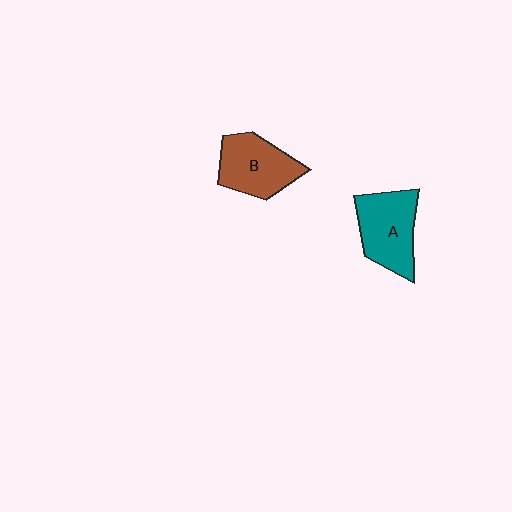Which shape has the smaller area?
Shape B (brown).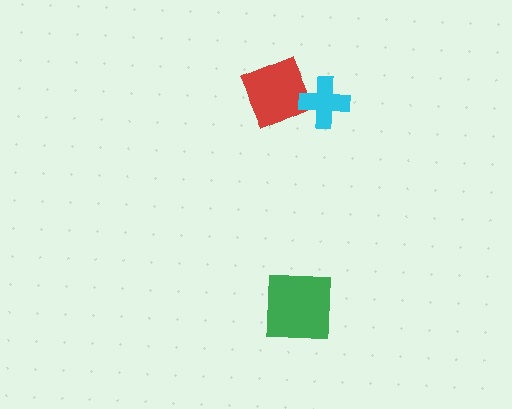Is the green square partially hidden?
No, no other shape covers it.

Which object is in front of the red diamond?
The cyan cross is in front of the red diamond.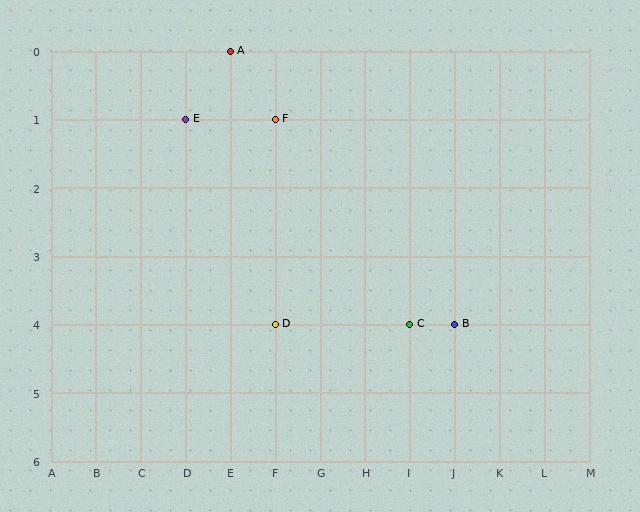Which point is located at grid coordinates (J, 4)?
Point B is at (J, 4).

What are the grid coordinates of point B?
Point B is at grid coordinates (J, 4).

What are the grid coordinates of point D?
Point D is at grid coordinates (F, 4).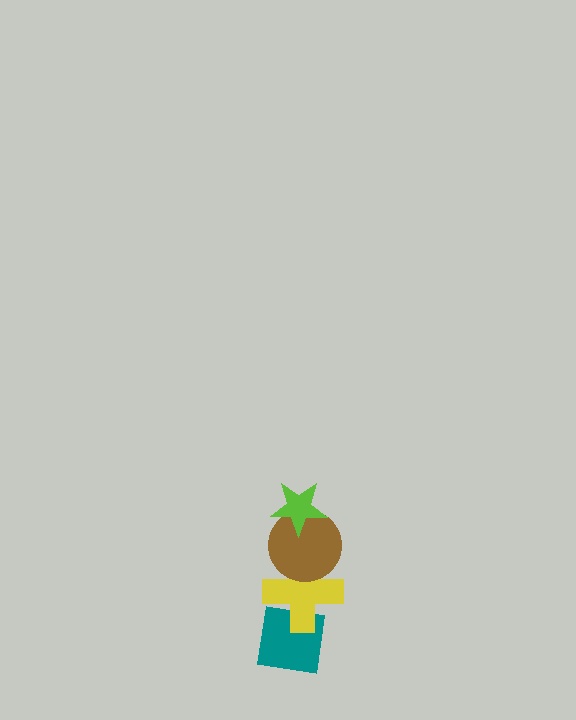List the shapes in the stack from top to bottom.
From top to bottom: the lime star, the brown circle, the yellow cross, the teal square.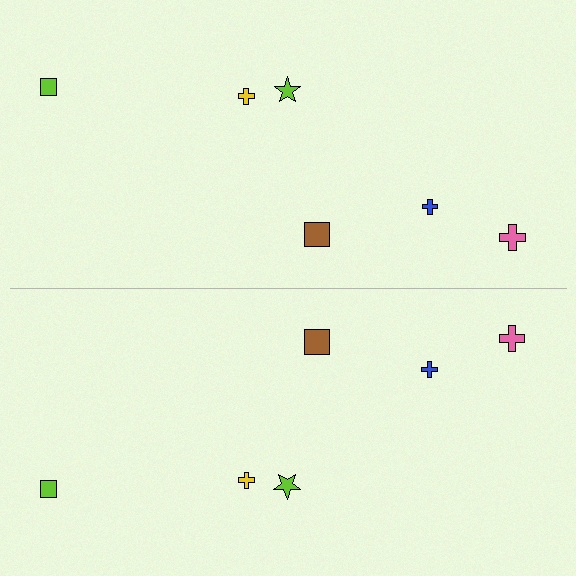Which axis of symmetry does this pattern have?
The pattern has a horizontal axis of symmetry running through the center of the image.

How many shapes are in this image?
There are 12 shapes in this image.